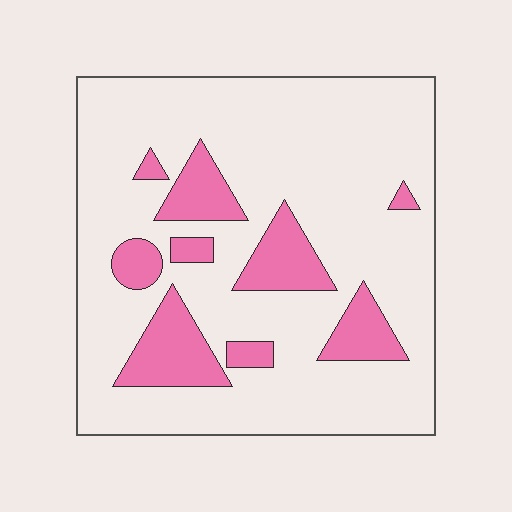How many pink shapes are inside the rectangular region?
9.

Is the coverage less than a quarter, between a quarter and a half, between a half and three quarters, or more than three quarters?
Less than a quarter.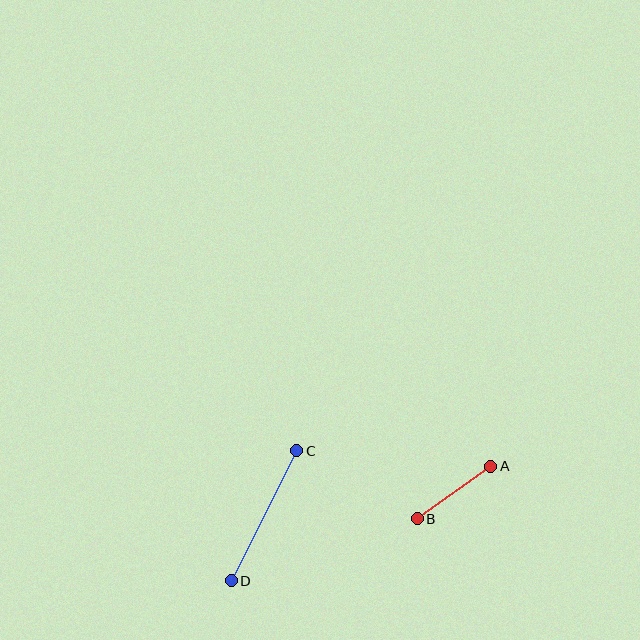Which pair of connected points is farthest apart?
Points C and D are farthest apart.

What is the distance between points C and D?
The distance is approximately 146 pixels.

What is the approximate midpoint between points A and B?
The midpoint is at approximately (454, 492) pixels.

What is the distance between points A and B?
The distance is approximately 91 pixels.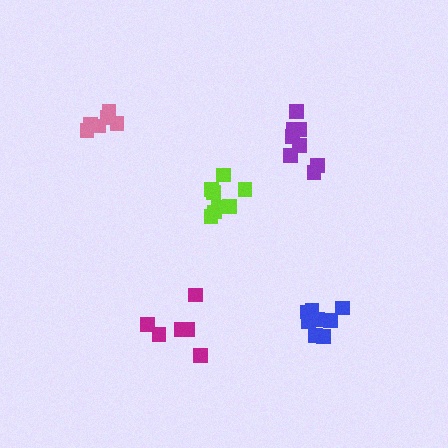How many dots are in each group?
Group 1: 6 dots, Group 2: 6 dots, Group 3: 9 dots, Group 4: 8 dots, Group 5: 8 dots (37 total).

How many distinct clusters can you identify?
There are 5 distinct clusters.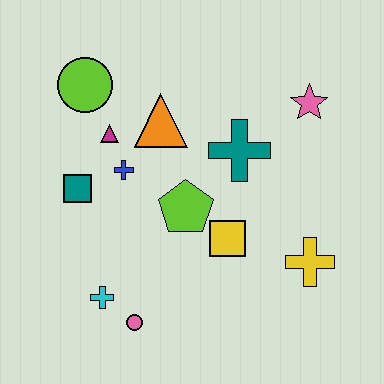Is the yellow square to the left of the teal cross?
Yes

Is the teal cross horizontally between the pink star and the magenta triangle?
Yes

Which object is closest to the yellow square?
The lime pentagon is closest to the yellow square.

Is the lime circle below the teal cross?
No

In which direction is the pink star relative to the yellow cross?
The pink star is above the yellow cross.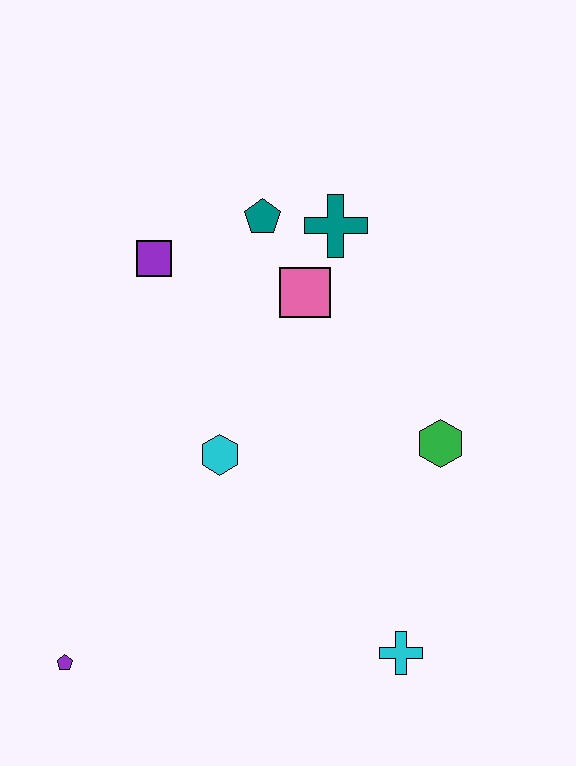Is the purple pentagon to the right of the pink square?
No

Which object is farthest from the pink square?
The purple pentagon is farthest from the pink square.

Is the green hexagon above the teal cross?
No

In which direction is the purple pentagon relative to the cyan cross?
The purple pentagon is to the left of the cyan cross.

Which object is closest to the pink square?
The teal cross is closest to the pink square.